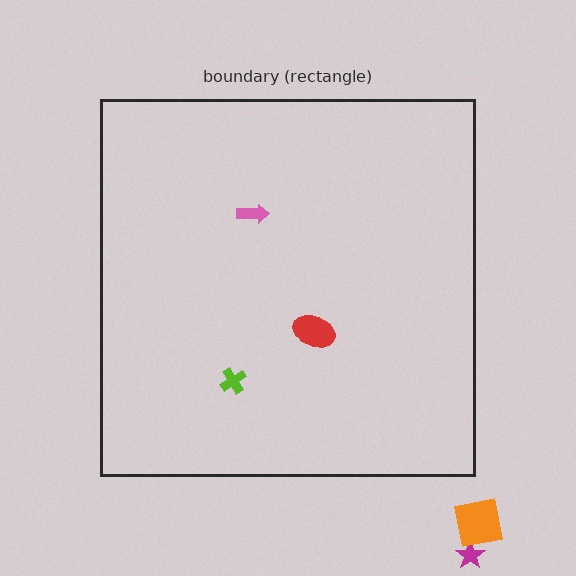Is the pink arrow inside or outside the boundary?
Inside.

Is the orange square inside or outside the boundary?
Outside.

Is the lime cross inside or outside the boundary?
Inside.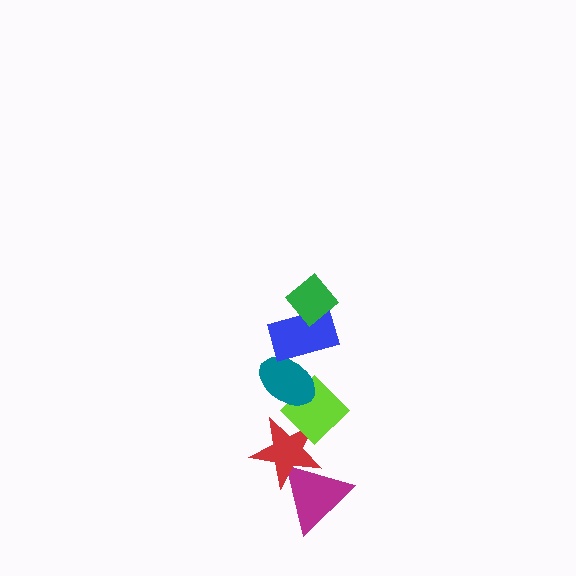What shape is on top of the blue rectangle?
The green diamond is on top of the blue rectangle.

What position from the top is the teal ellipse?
The teal ellipse is 3rd from the top.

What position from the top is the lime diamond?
The lime diamond is 4th from the top.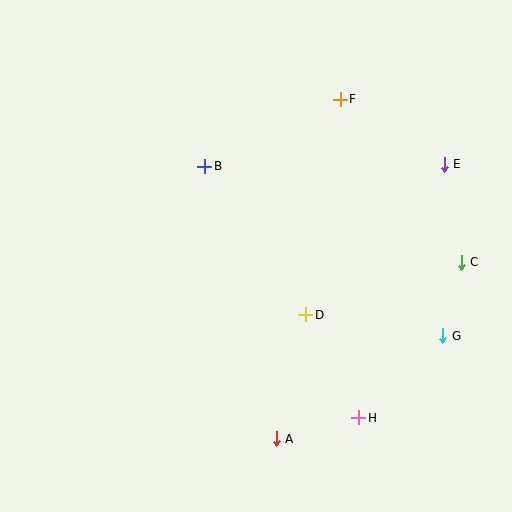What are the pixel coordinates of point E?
Point E is at (444, 164).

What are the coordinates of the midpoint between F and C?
The midpoint between F and C is at (401, 181).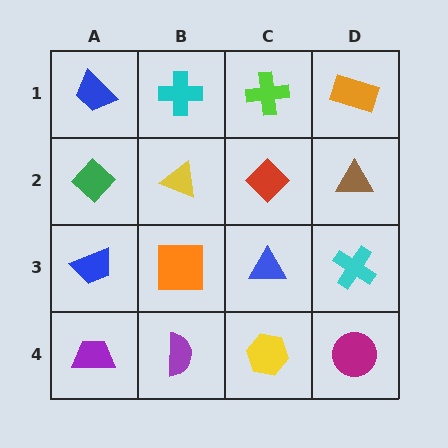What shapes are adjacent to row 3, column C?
A red diamond (row 2, column C), a yellow hexagon (row 4, column C), an orange square (row 3, column B), a cyan cross (row 3, column D).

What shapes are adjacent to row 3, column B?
A yellow triangle (row 2, column B), a purple semicircle (row 4, column B), a blue trapezoid (row 3, column A), a blue triangle (row 3, column C).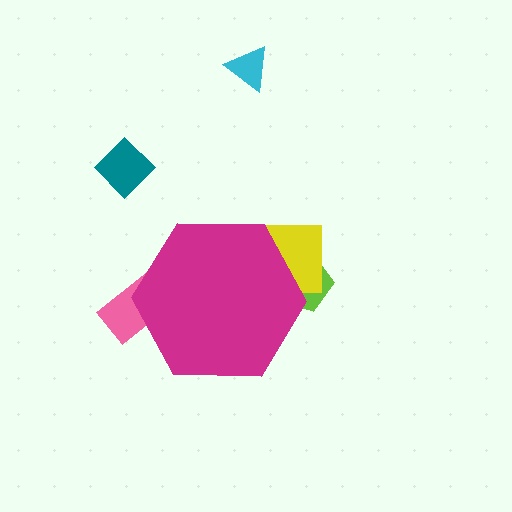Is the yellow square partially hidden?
Yes, the yellow square is partially hidden behind the magenta hexagon.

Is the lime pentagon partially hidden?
Yes, the lime pentagon is partially hidden behind the magenta hexagon.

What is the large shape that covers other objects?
A magenta hexagon.